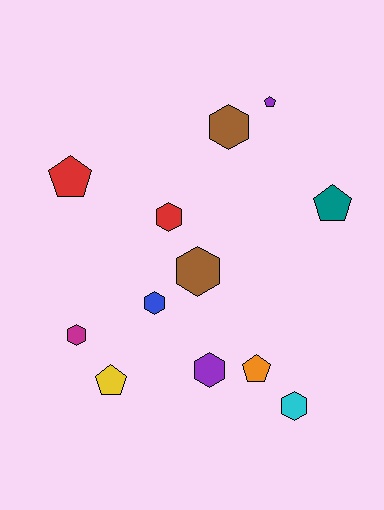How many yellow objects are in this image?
There is 1 yellow object.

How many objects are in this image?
There are 12 objects.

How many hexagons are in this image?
There are 7 hexagons.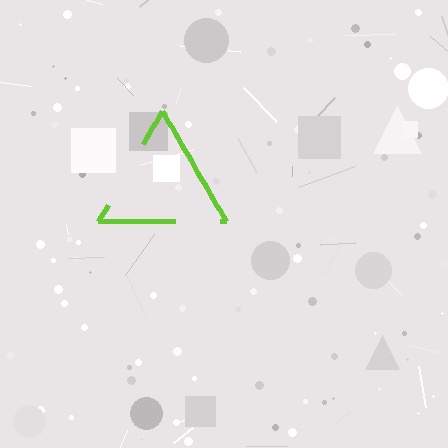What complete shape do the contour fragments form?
The contour fragments form a triangle.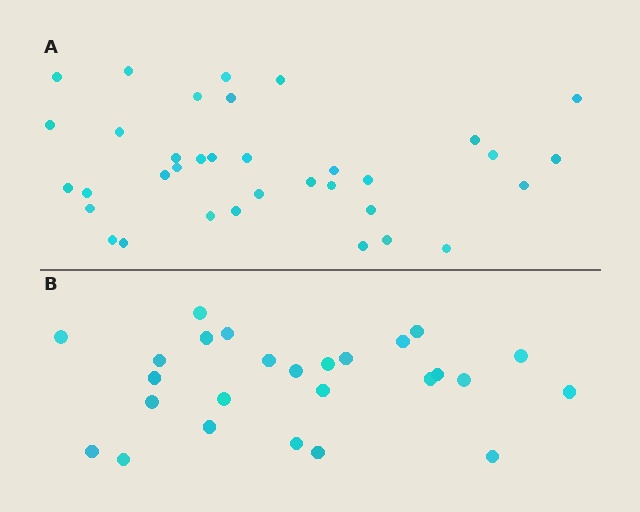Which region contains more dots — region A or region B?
Region A (the top region) has more dots.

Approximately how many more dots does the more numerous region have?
Region A has roughly 8 or so more dots than region B.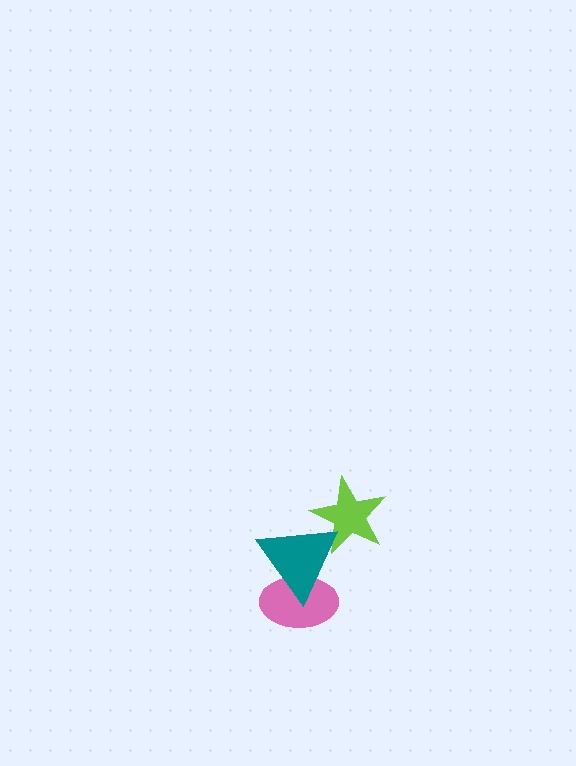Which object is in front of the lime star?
The teal triangle is in front of the lime star.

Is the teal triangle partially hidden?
No, no other shape covers it.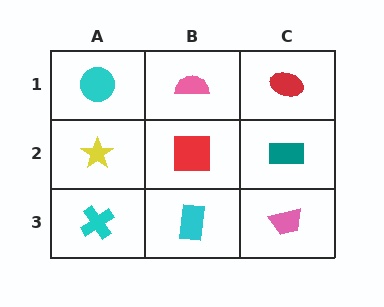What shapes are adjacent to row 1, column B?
A red square (row 2, column B), a cyan circle (row 1, column A), a red ellipse (row 1, column C).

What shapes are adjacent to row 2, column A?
A cyan circle (row 1, column A), a cyan cross (row 3, column A), a red square (row 2, column B).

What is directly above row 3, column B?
A red square.